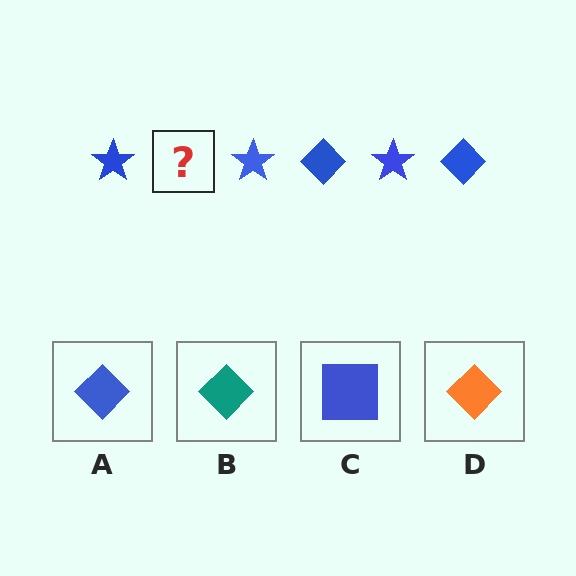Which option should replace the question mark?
Option A.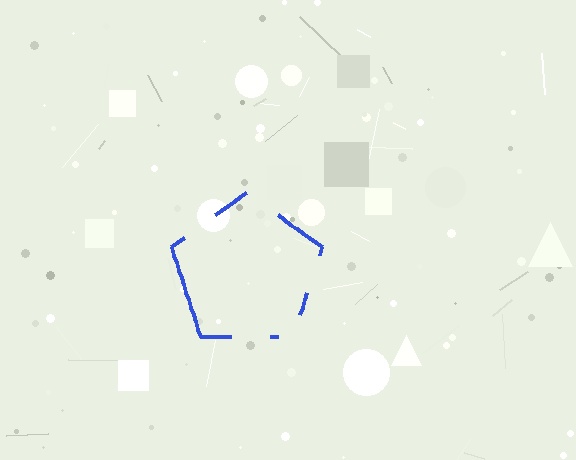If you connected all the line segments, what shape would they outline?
They would outline a pentagon.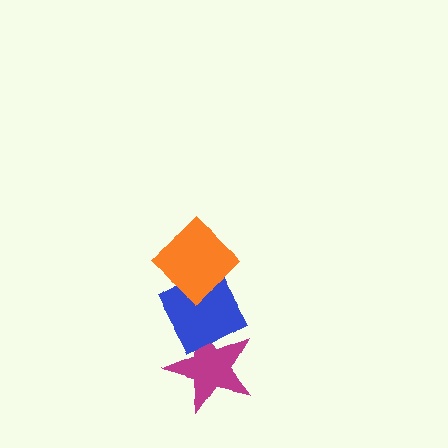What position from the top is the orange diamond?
The orange diamond is 1st from the top.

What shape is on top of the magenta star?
The blue diamond is on top of the magenta star.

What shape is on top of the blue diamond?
The orange diamond is on top of the blue diamond.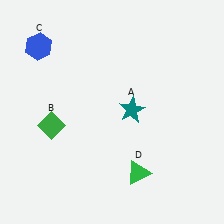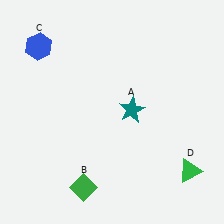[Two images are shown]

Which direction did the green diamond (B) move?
The green diamond (B) moved down.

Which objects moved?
The objects that moved are: the green diamond (B), the green triangle (D).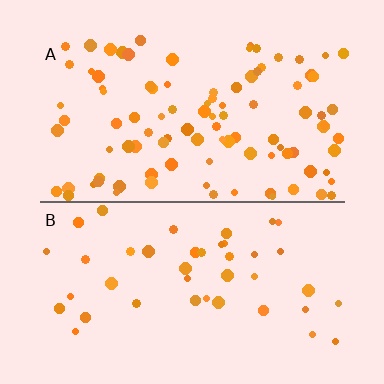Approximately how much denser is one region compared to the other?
Approximately 2.3× — region A over region B.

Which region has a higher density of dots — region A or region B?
A (the top).